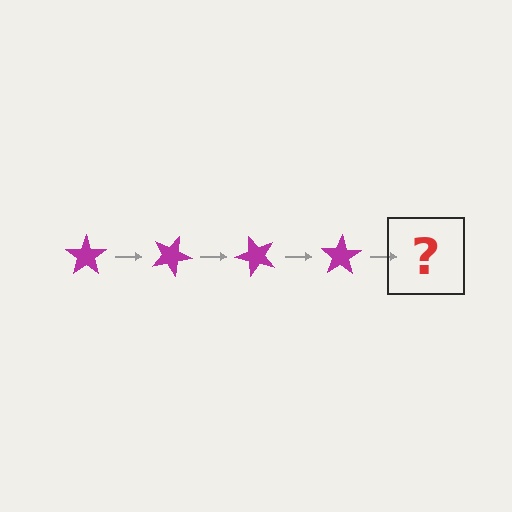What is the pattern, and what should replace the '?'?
The pattern is that the star rotates 25 degrees each step. The '?' should be a magenta star rotated 100 degrees.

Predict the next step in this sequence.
The next step is a magenta star rotated 100 degrees.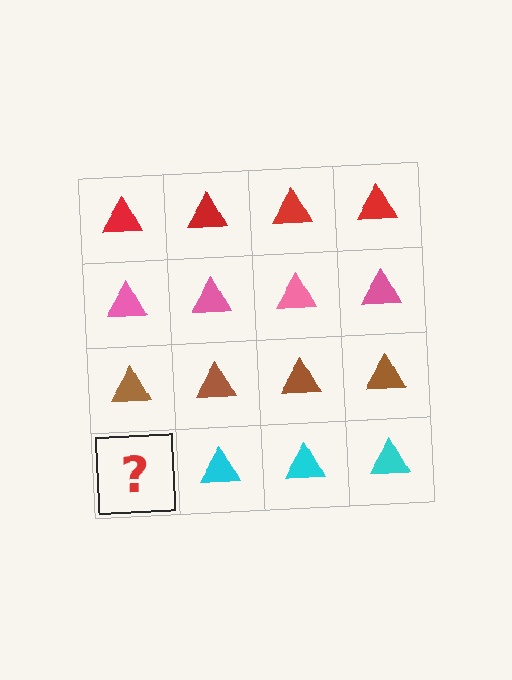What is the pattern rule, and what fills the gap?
The rule is that each row has a consistent color. The gap should be filled with a cyan triangle.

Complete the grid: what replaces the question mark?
The question mark should be replaced with a cyan triangle.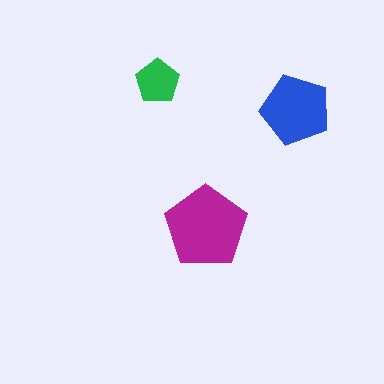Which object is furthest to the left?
The green pentagon is leftmost.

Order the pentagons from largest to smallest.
the magenta one, the blue one, the green one.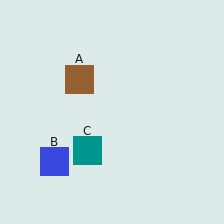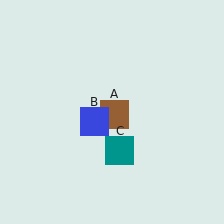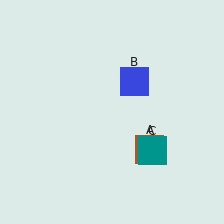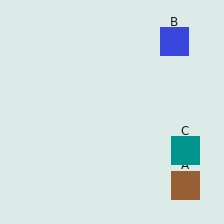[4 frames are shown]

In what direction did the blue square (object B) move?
The blue square (object B) moved up and to the right.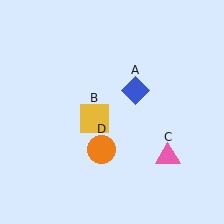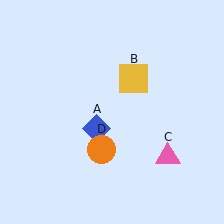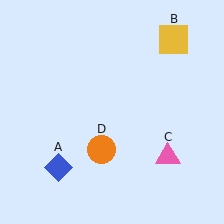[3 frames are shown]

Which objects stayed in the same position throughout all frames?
Pink triangle (object C) and orange circle (object D) remained stationary.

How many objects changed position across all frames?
2 objects changed position: blue diamond (object A), yellow square (object B).